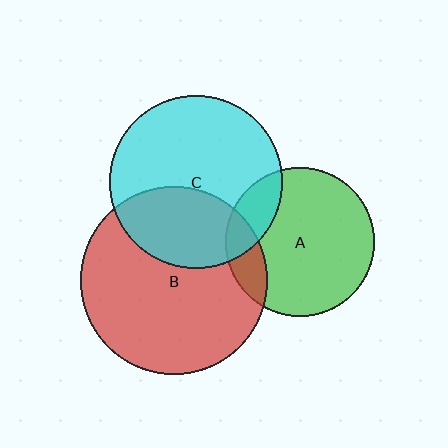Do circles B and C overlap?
Yes.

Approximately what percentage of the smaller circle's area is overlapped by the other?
Approximately 35%.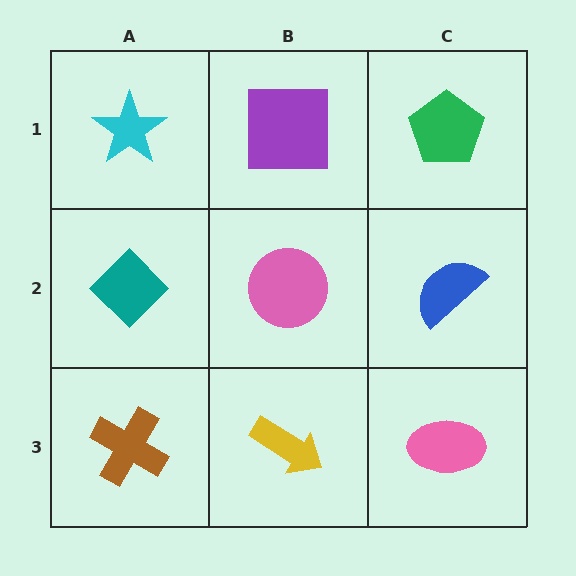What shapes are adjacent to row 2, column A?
A cyan star (row 1, column A), a brown cross (row 3, column A), a pink circle (row 2, column B).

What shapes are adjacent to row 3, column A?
A teal diamond (row 2, column A), a yellow arrow (row 3, column B).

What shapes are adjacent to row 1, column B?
A pink circle (row 2, column B), a cyan star (row 1, column A), a green pentagon (row 1, column C).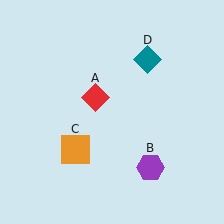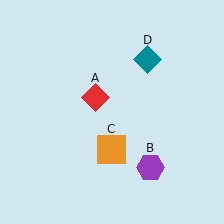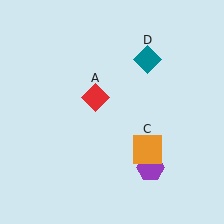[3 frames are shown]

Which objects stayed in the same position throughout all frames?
Red diamond (object A) and purple hexagon (object B) and teal diamond (object D) remained stationary.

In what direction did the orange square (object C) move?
The orange square (object C) moved right.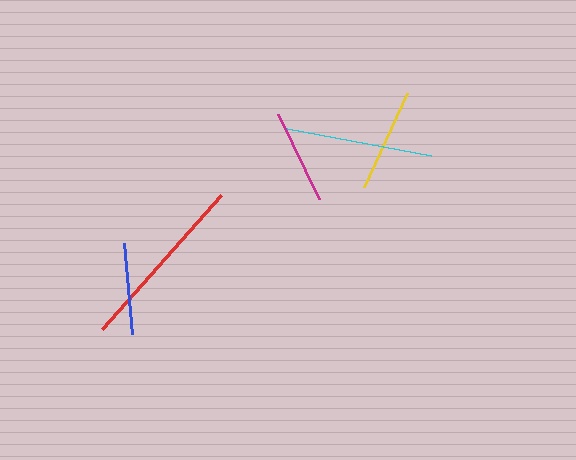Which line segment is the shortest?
The blue line is the shortest at approximately 92 pixels.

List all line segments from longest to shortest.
From longest to shortest: red, cyan, yellow, magenta, blue.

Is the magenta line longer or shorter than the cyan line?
The cyan line is longer than the magenta line.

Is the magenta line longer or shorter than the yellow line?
The yellow line is longer than the magenta line.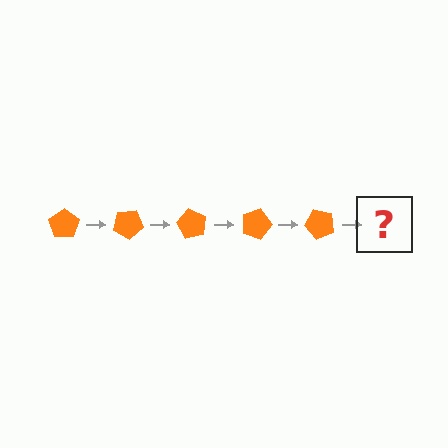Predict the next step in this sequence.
The next step is an orange pentagon rotated 150 degrees.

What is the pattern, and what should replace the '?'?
The pattern is that the pentagon rotates 30 degrees each step. The '?' should be an orange pentagon rotated 150 degrees.